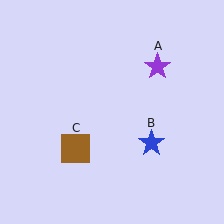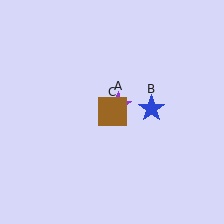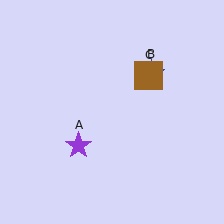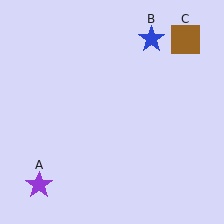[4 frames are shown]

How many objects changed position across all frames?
3 objects changed position: purple star (object A), blue star (object B), brown square (object C).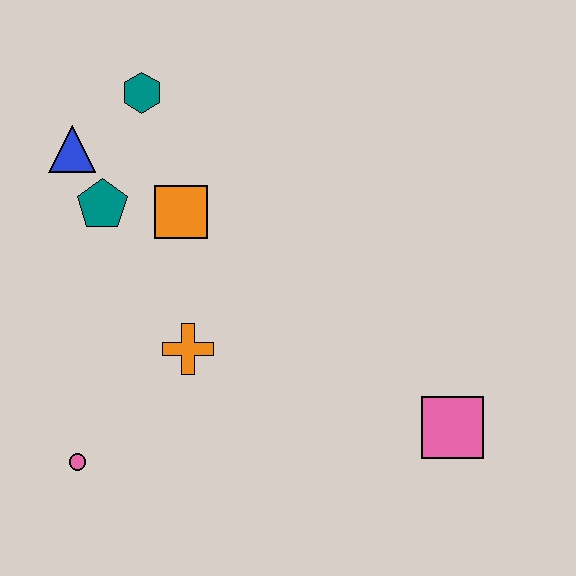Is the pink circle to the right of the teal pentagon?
No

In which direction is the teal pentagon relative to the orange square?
The teal pentagon is to the left of the orange square.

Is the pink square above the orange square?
No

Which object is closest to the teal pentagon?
The blue triangle is closest to the teal pentagon.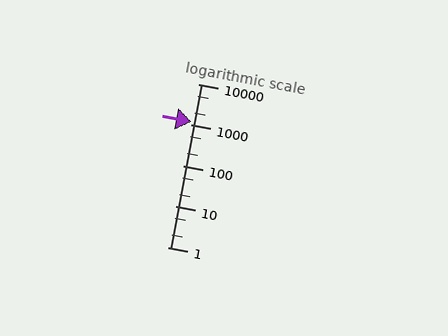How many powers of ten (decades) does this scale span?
The scale spans 4 decades, from 1 to 10000.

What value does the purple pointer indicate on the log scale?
The pointer indicates approximately 1200.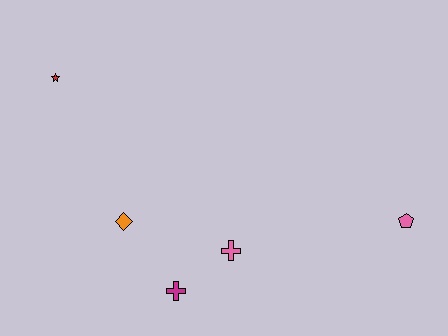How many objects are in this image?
There are 5 objects.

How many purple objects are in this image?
There are no purple objects.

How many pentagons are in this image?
There is 1 pentagon.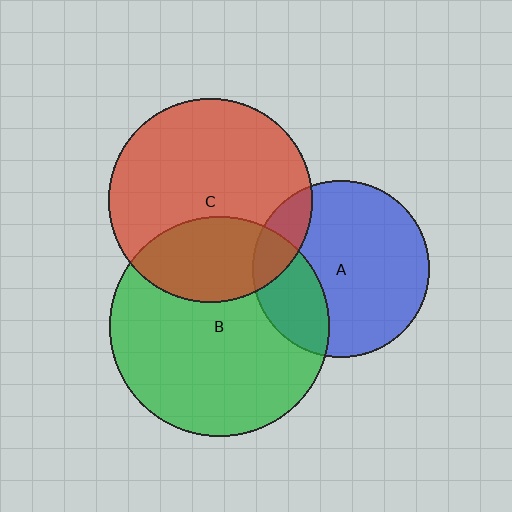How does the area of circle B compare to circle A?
Approximately 1.6 times.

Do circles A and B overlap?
Yes.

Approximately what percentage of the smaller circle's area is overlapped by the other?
Approximately 25%.